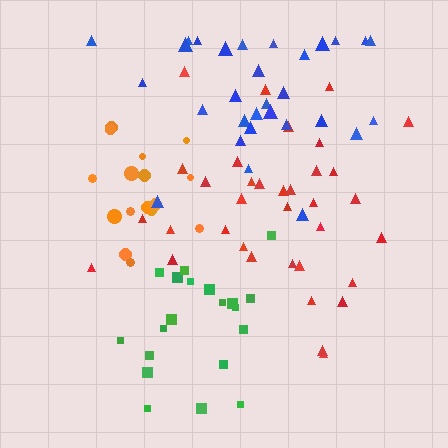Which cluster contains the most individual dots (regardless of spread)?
Red (35).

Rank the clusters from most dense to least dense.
orange, green, blue, red.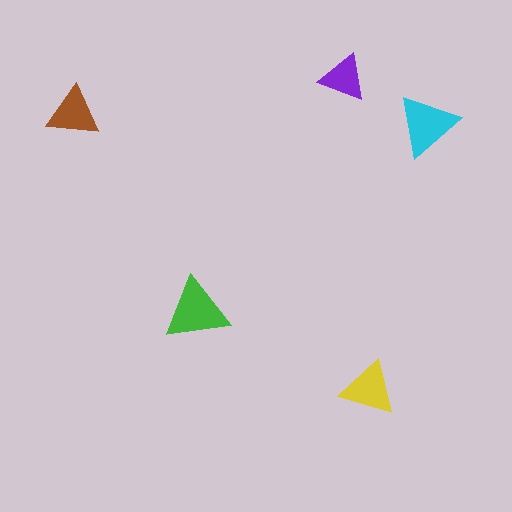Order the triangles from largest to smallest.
the green one, the cyan one, the yellow one, the brown one, the purple one.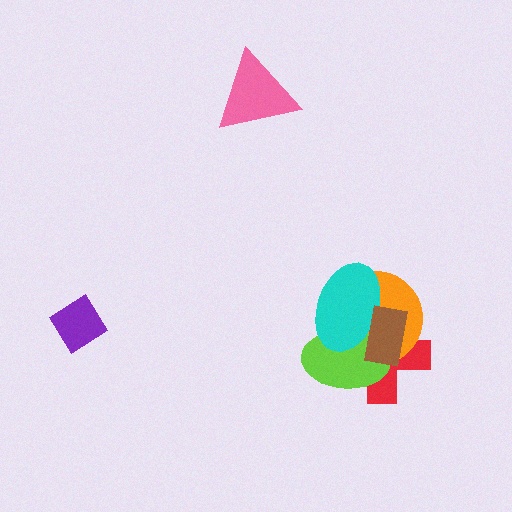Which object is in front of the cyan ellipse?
The brown rectangle is in front of the cyan ellipse.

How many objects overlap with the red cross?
4 objects overlap with the red cross.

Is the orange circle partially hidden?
Yes, it is partially covered by another shape.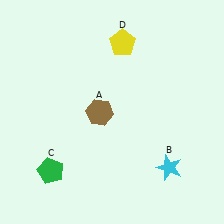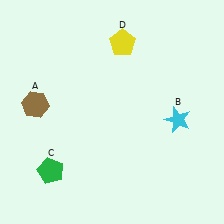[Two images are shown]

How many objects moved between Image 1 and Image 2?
2 objects moved between the two images.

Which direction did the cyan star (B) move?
The cyan star (B) moved up.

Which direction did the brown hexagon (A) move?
The brown hexagon (A) moved left.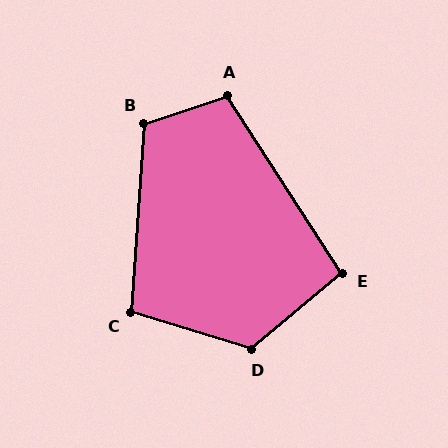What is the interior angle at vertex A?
Approximately 104 degrees (obtuse).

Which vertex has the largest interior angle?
D, at approximately 123 degrees.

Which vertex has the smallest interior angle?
E, at approximately 97 degrees.